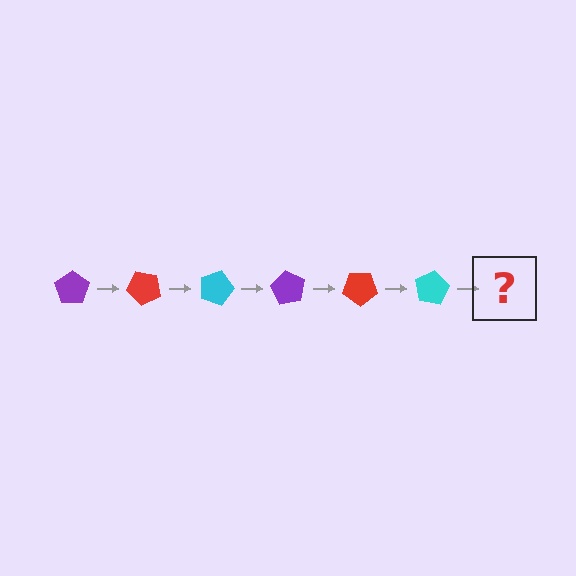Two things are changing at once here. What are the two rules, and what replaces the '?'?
The two rules are that it rotates 45 degrees each step and the color cycles through purple, red, and cyan. The '?' should be a purple pentagon, rotated 270 degrees from the start.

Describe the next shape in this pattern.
It should be a purple pentagon, rotated 270 degrees from the start.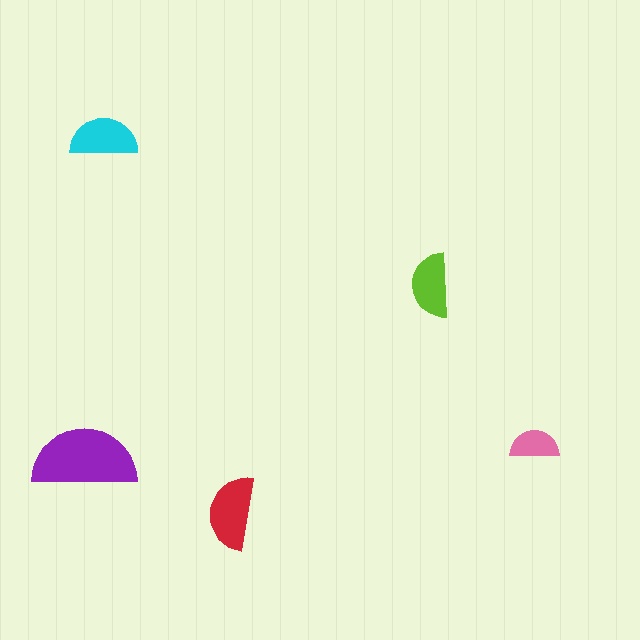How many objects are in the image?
There are 5 objects in the image.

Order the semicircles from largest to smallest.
the purple one, the red one, the cyan one, the lime one, the pink one.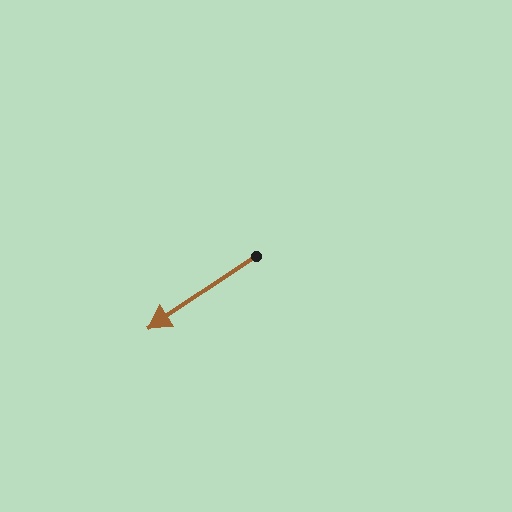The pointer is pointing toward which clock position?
Roughly 8 o'clock.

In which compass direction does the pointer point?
Southwest.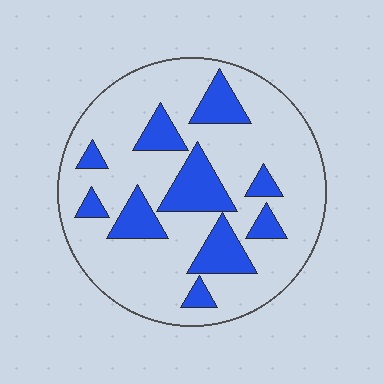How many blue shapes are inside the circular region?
10.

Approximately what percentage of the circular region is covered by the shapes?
Approximately 25%.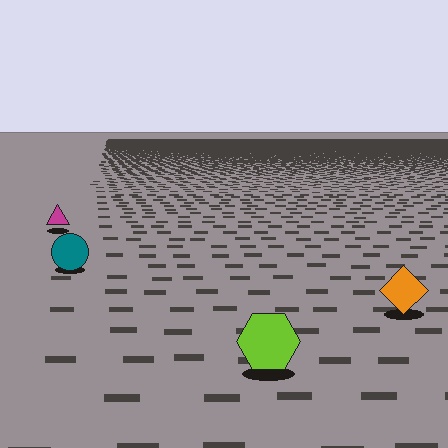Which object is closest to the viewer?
The lime hexagon is closest. The texture marks near it are larger and more spread out.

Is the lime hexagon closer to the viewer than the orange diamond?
Yes. The lime hexagon is closer — you can tell from the texture gradient: the ground texture is coarser near it.